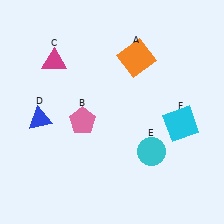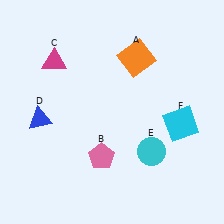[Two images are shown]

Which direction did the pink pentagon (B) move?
The pink pentagon (B) moved down.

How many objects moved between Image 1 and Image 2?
1 object moved between the two images.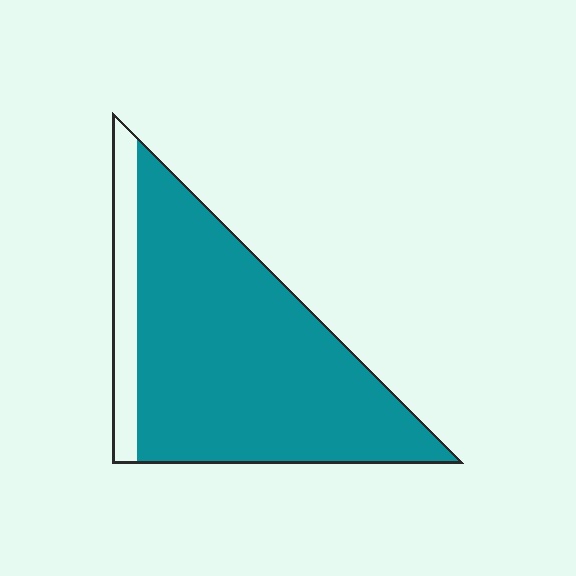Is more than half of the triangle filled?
Yes.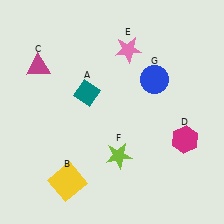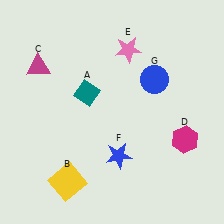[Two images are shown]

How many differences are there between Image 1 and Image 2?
There is 1 difference between the two images.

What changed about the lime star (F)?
In Image 1, F is lime. In Image 2, it changed to blue.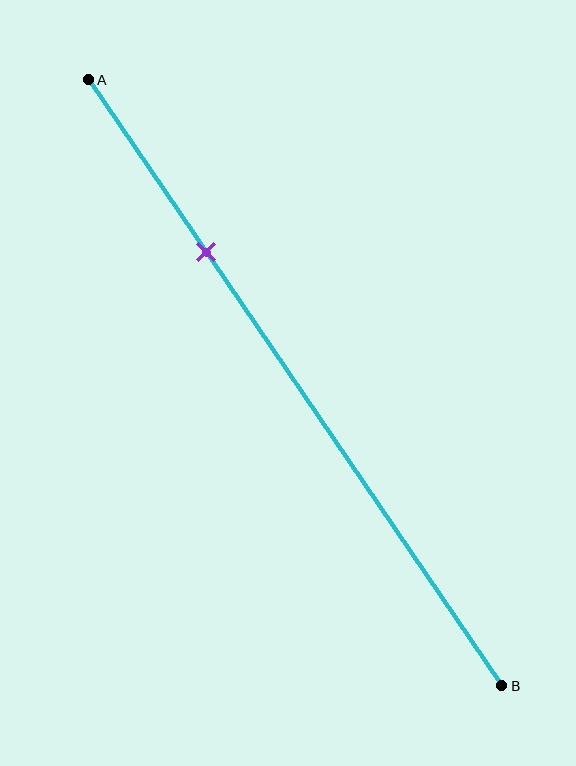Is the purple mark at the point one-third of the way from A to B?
No, the mark is at about 30% from A, not at the 33% one-third point.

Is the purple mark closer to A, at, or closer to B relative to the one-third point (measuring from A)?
The purple mark is closer to point A than the one-third point of segment AB.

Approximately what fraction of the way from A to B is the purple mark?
The purple mark is approximately 30% of the way from A to B.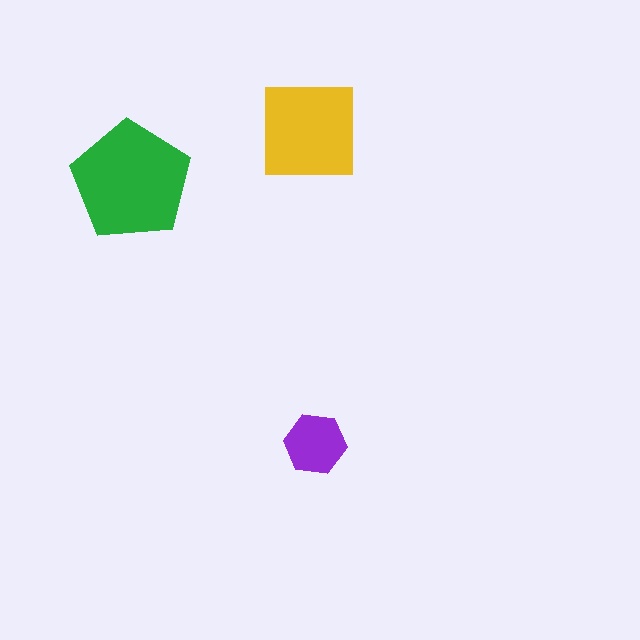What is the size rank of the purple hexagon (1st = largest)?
3rd.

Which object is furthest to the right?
The purple hexagon is rightmost.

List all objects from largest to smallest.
The green pentagon, the yellow square, the purple hexagon.